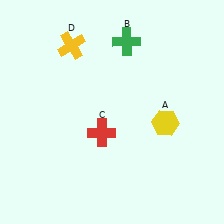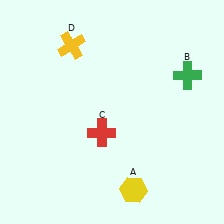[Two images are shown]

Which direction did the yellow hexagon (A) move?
The yellow hexagon (A) moved down.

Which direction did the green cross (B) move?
The green cross (B) moved right.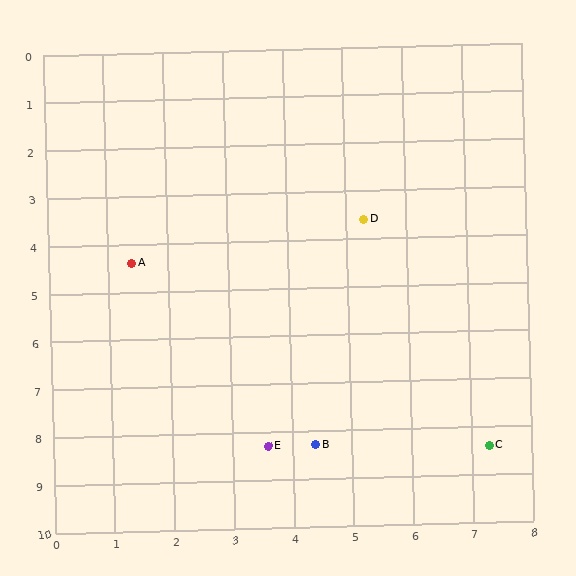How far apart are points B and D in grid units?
Points B and D are about 4.8 grid units apart.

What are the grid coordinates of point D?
Point D is at approximately (5.3, 3.6).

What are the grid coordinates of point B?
Point B is at approximately (4.4, 8.3).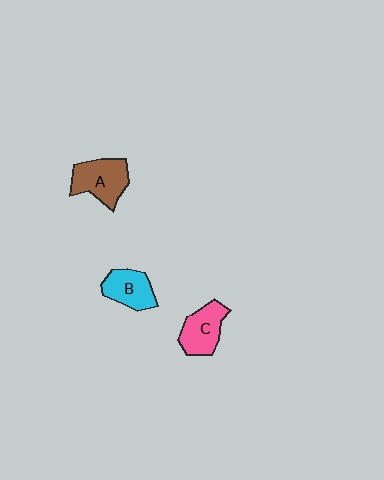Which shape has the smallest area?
Shape B (cyan).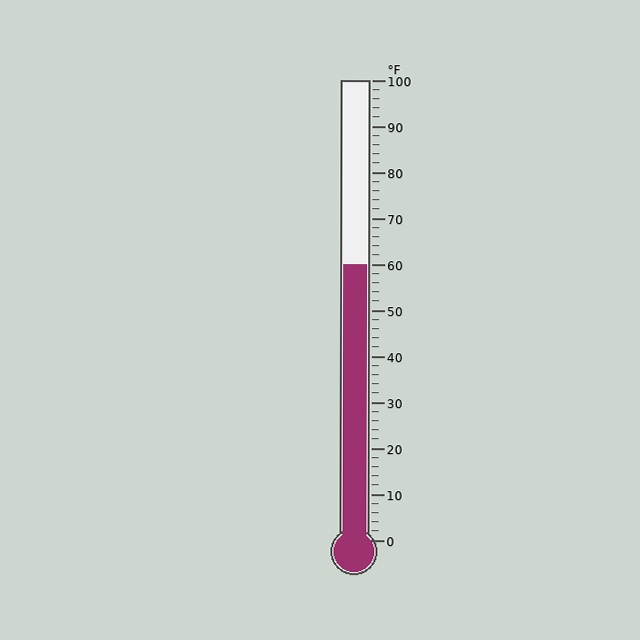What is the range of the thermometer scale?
The thermometer scale ranges from 0°F to 100°F.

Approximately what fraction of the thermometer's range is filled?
The thermometer is filled to approximately 60% of its range.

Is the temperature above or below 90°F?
The temperature is below 90°F.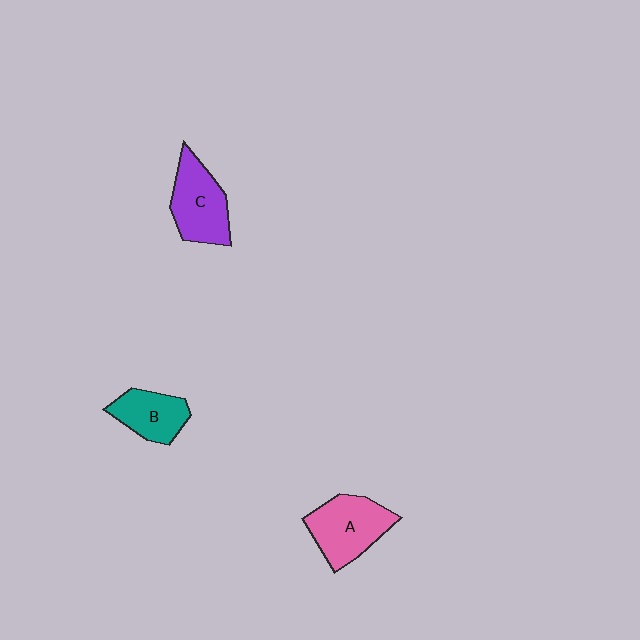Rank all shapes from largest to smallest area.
From largest to smallest: A (pink), C (purple), B (teal).